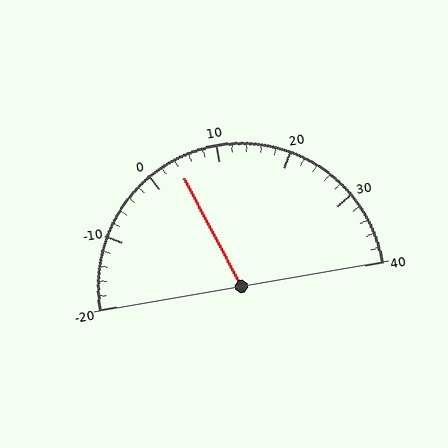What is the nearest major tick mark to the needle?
The nearest major tick mark is 0.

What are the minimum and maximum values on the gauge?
The gauge ranges from -20 to 40.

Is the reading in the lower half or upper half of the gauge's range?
The reading is in the lower half of the range (-20 to 40).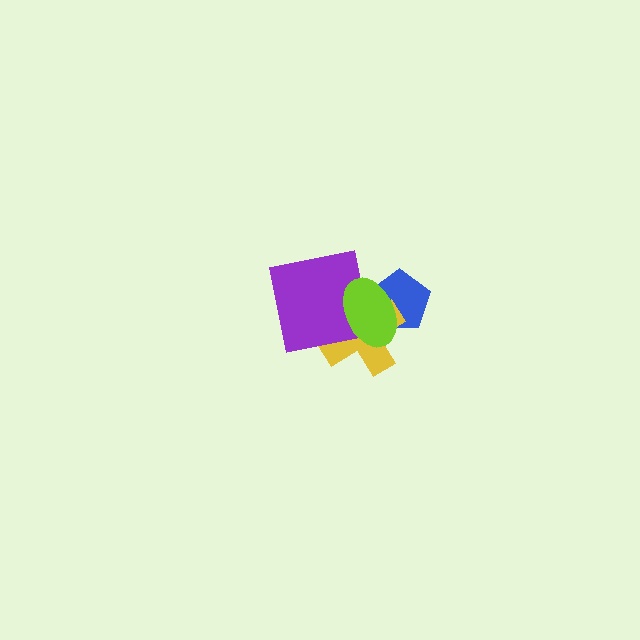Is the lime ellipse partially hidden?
No, no other shape covers it.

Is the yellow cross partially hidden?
Yes, it is partially covered by another shape.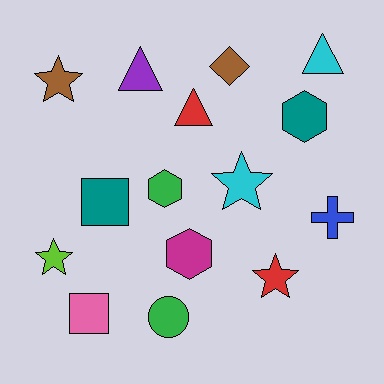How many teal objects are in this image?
There are 2 teal objects.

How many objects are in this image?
There are 15 objects.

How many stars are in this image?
There are 4 stars.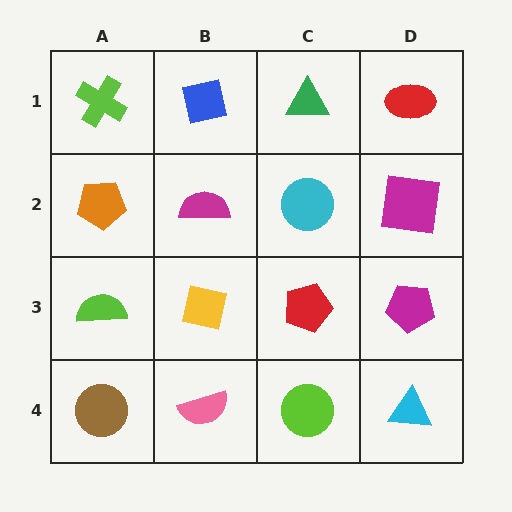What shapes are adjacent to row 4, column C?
A red pentagon (row 3, column C), a pink semicircle (row 4, column B), a cyan triangle (row 4, column D).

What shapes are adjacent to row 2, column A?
A lime cross (row 1, column A), a lime semicircle (row 3, column A), a magenta semicircle (row 2, column B).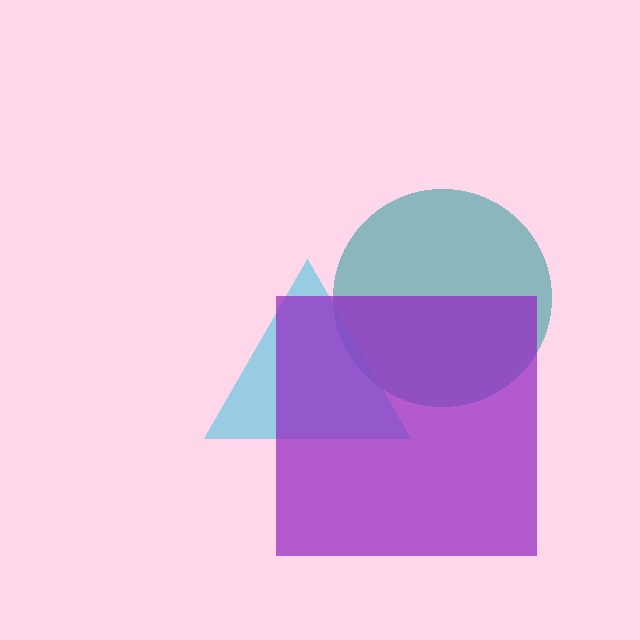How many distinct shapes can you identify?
There are 3 distinct shapes: a teal circle, a cyan triangle, a purple square.